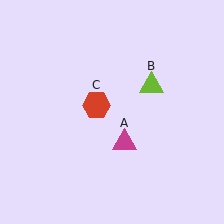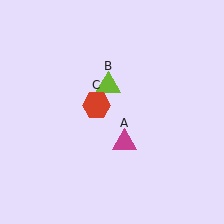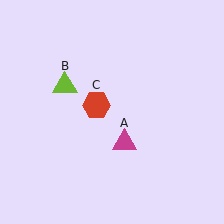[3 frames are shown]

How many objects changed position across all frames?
1 object changed position: lime triangle (object B).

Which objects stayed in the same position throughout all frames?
Magenta triangle (object A) and red hexagon (object C) remained stationary.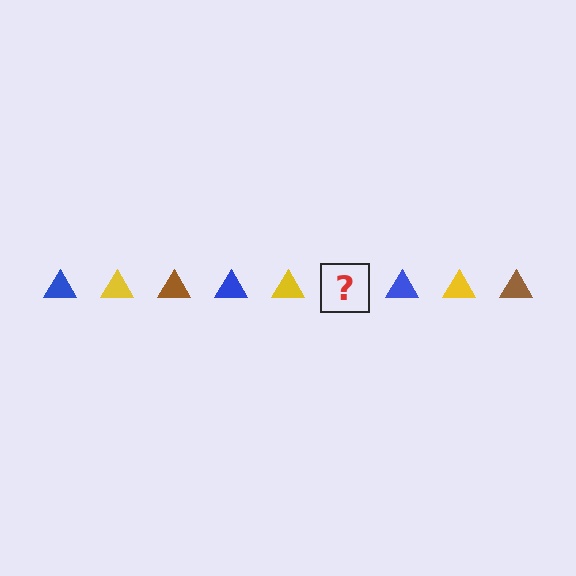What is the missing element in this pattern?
The missing element is a brown triangle.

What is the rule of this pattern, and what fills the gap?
The rule is that the pattern cycles through blue, yellow, brown triangles. The gap should be filled with a brown triangle.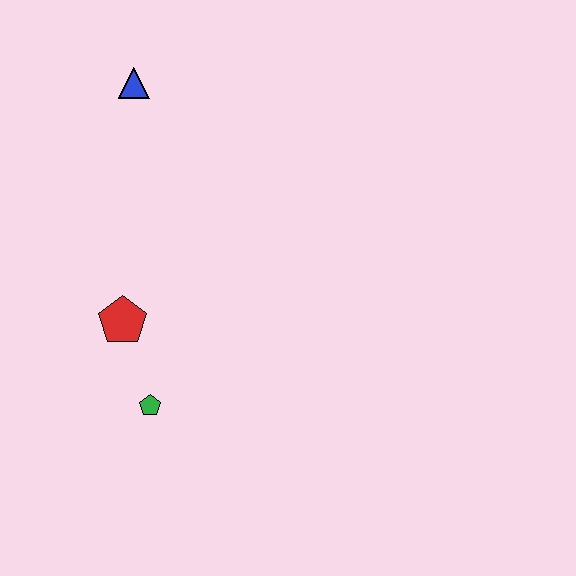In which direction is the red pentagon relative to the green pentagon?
The red pentagon is above the green pentagon.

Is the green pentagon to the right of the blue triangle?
Yes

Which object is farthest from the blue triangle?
The green pentagon is farthest from the blue triangle.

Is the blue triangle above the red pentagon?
Yes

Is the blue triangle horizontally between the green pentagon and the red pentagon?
Yes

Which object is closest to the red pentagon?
The green pentagon is closest to the red pentagon.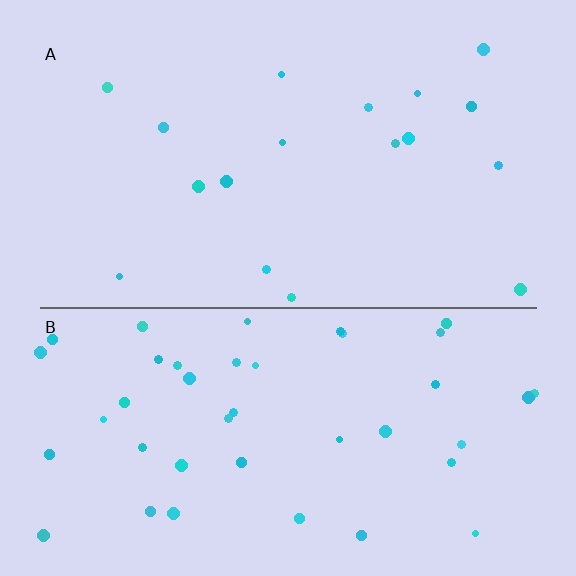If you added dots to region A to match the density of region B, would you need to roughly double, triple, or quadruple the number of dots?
Approximately double.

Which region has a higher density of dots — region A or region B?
B (the bottom).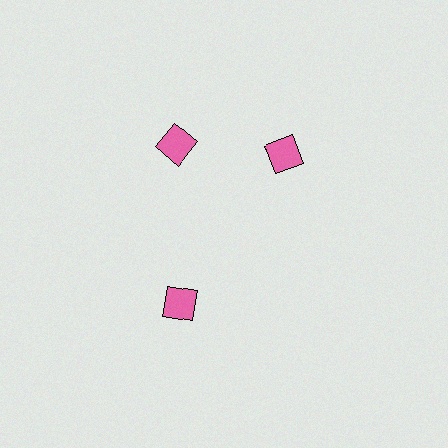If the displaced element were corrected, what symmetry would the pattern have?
It would have 3-fold rotational symmetry — the pattern would map onto itself every 120 degrees.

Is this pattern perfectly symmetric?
No. The 3 pink diamonds are arranged in a ring, but one element near the 3 o'clock position is rotated out of alignment along the ring, breaking the 3-fold rotational symmetry.